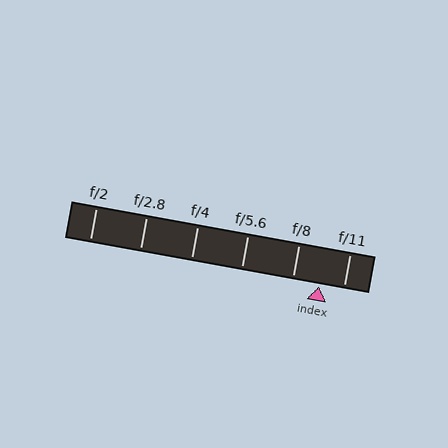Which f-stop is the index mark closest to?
The index mark is closest to f/11.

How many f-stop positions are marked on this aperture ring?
There are 6 f-stop positions marked.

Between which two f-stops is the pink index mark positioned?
The index mark is between f/8 and f/11.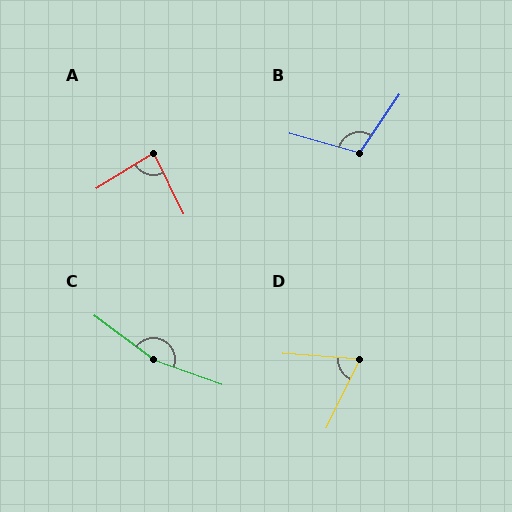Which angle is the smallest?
D, at approximately 68 degrees.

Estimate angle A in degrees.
Approximately 84 degrees.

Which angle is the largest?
C, at approximately 163 degrees.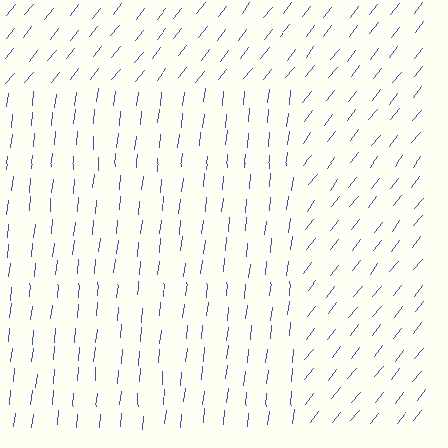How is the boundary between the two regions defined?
The boundary is defined purely by a change in line orientation (approximately 32 degrees difference). All lines are the same color and thickness.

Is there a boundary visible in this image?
Yes, there is a texture boundary formed by a change in line orientation.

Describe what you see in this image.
The image is filled with small blue line segments. A rectangle region in the image has lines oriented differently from the surrounding lines, creating a visible texture boundary.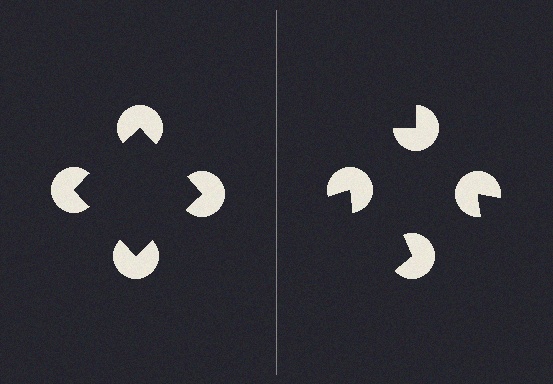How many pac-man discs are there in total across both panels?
8 — 4 on each side.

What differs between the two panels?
The pac-man discs are positioned identically on both sides; only the wedge orientations differ. On the left they align to a square; on the right they are misaligned.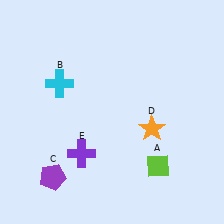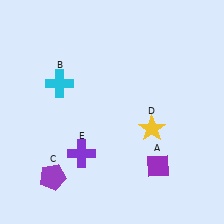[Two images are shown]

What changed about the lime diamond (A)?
In Image 1, A is lime. In Image 2, it changed to purple.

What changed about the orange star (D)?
In Image 1, D is orange. In Image 2, it changed to yellow.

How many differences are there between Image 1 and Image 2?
There are 2 differences between the two images.